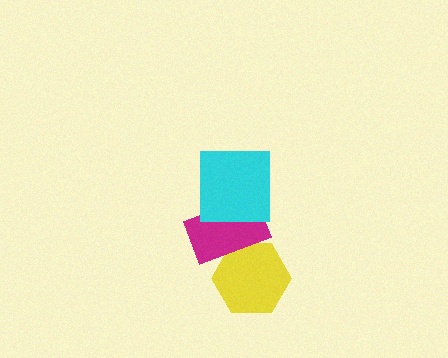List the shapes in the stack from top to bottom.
From top to bottom: the cyan square, the magenta rectangle, the yellow hexagon.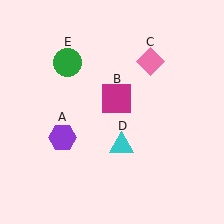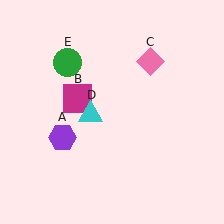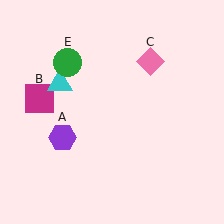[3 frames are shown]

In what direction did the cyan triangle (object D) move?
The cyan triangle (object D) moved up and to the left.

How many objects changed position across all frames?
2 objects changed position: magenta square (object B), cyan triangle (object D).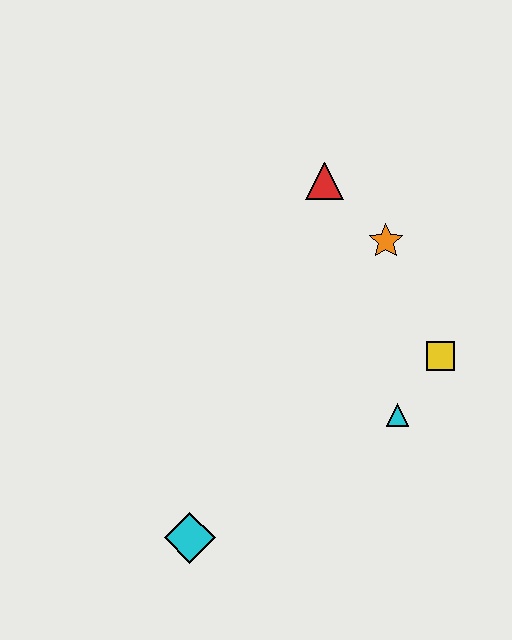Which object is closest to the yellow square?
The cyan triangle is closest to the yellow square.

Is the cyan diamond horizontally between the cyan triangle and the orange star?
No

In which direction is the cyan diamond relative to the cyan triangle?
The cyan diamond is to the left of the cyan triangle.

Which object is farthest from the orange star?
The cyan diamond is farthest from the orange star.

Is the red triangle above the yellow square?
Yes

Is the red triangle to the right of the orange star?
No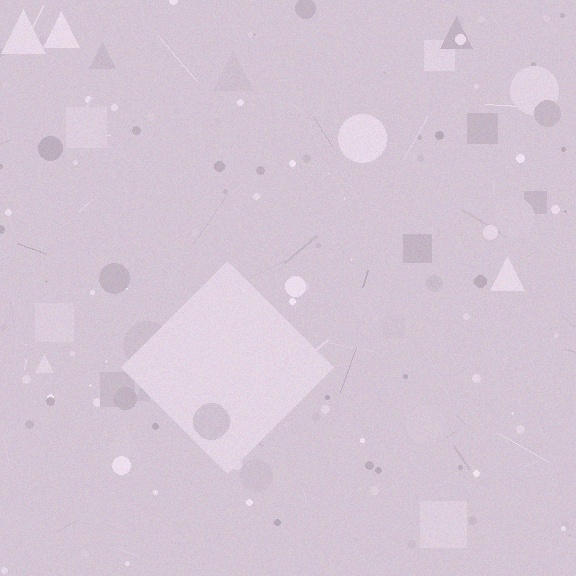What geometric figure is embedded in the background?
A diamond is embedded in the background.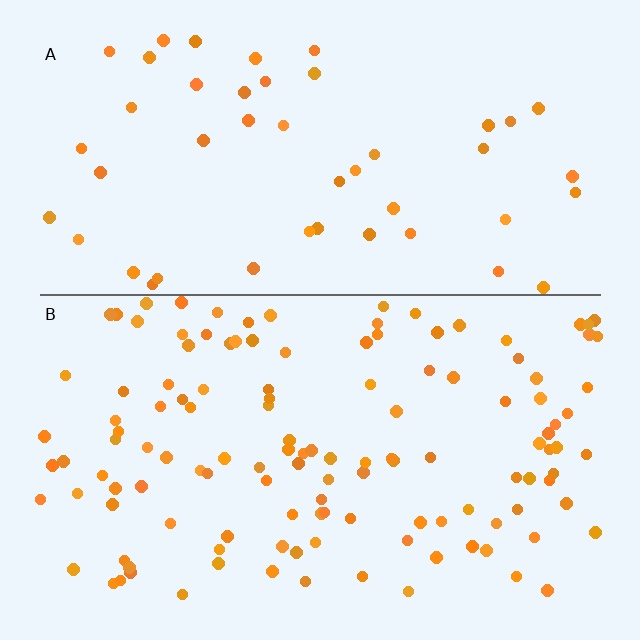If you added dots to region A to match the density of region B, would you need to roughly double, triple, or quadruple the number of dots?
Approximately triple.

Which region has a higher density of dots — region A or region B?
B (the bottom).